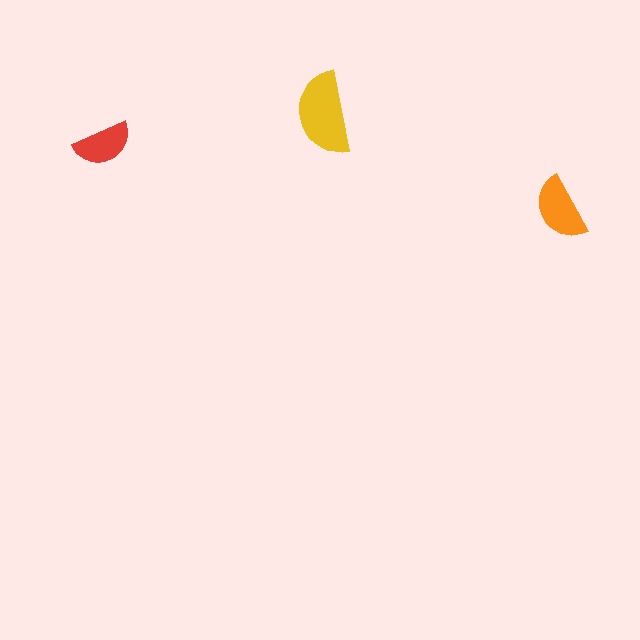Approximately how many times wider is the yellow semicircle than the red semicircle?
About 1.5 times wider.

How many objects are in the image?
There are 3 objects in the image.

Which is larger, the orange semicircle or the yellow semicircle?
The yellow one.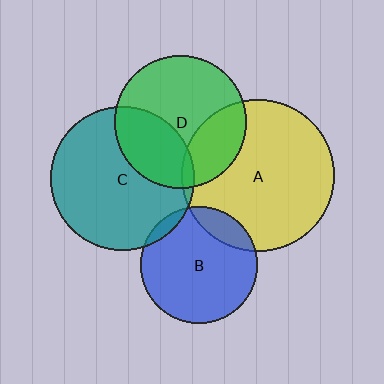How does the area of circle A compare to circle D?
Approximately 1.3 times.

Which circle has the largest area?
Circle A (yellow).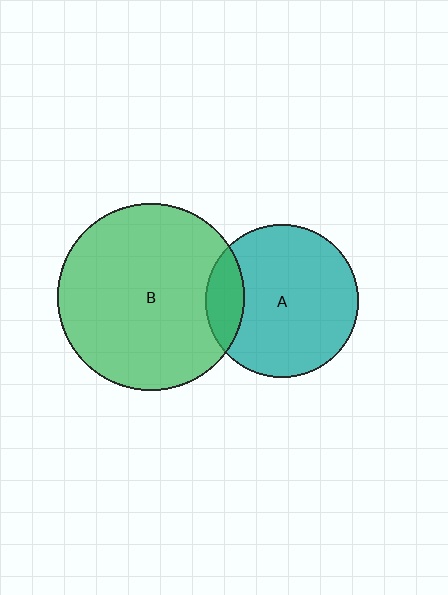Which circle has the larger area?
Circle B (green).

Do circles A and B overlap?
Yes.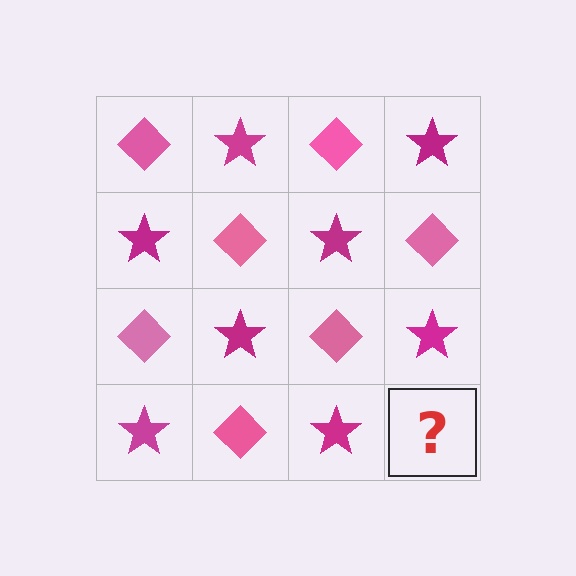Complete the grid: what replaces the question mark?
The question mark should be replaced with a pink diamond.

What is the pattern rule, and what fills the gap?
The rule is that it alternates pink diamond and magenta star in a checkerboard pattern. The gap should be filled with a pink diamond.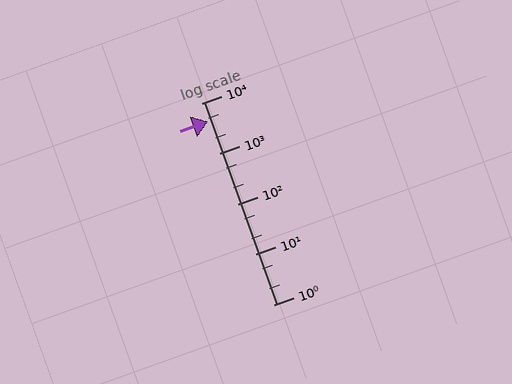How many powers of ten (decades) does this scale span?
The scale spans 4 decades, from 1 to 10000.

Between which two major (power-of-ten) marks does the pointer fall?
The pointer is between 1000 and 10000.